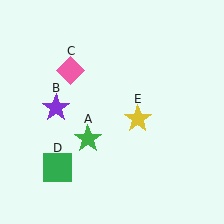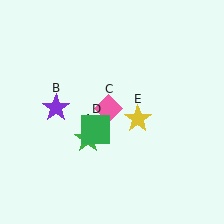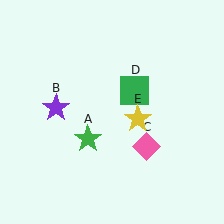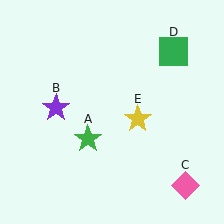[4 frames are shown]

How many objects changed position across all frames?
2 objects changed position: pink diamond (object C), green square (object D).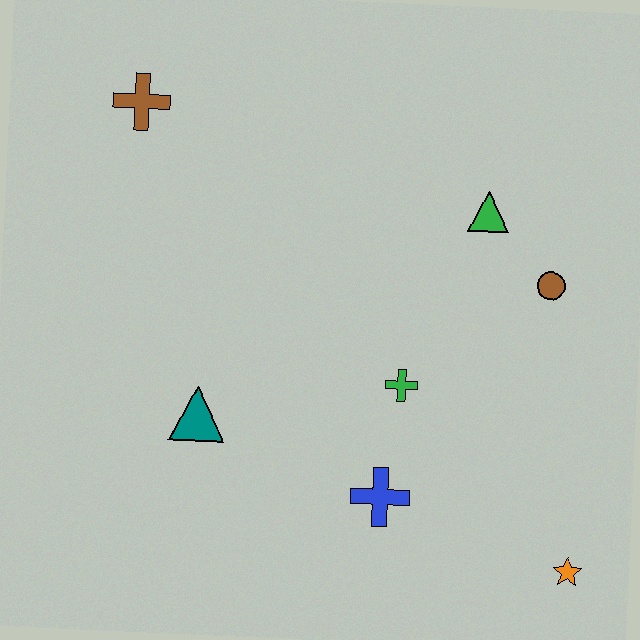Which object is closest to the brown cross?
The teal triangle is closest to the brown cross.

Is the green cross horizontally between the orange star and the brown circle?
No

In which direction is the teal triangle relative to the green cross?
The teal triangle is to the left of the green cross.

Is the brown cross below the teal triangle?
No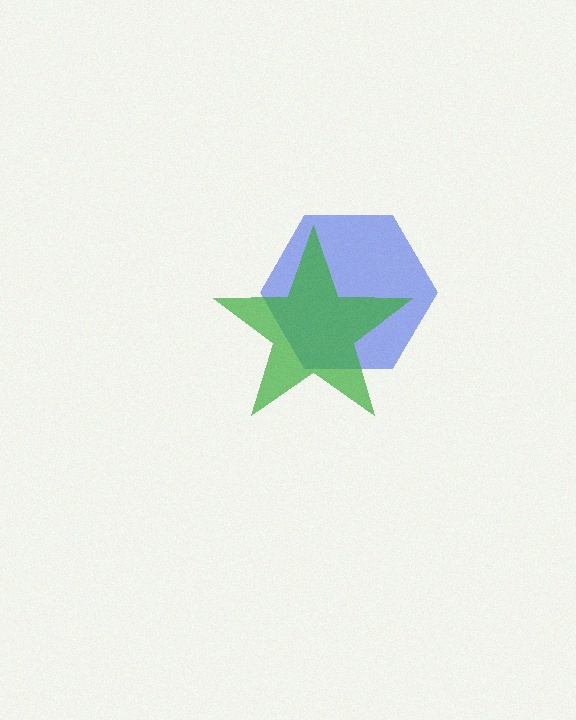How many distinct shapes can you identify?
There are 2 distinct shapes: a blue hexagon, a green star.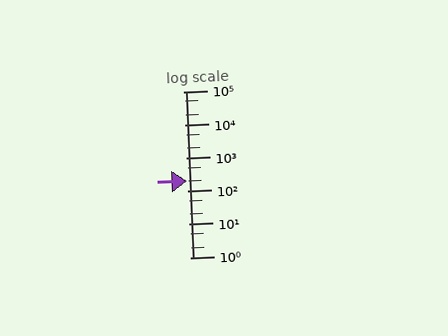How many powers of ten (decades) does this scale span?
The scale spans 5 decades, from 1 to 100000.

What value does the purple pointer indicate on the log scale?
The pointer indicates approximately 200.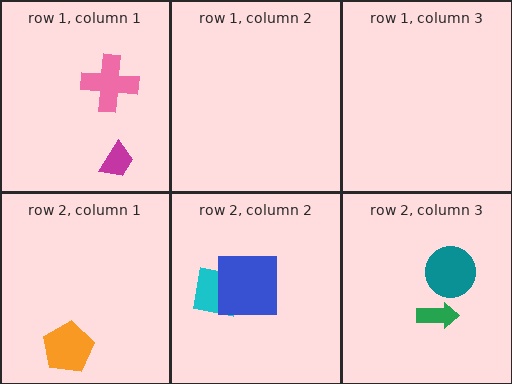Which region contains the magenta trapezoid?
The row 1, column 1 region.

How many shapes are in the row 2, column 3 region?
2.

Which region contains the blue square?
The row 2, column 2 region.